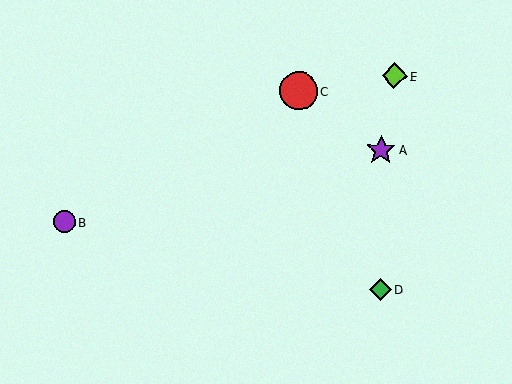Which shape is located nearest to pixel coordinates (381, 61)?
The lime diamond (labeled E) at (394, 76) is nearest to that location.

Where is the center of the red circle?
The center of the red circle is at (299, 91).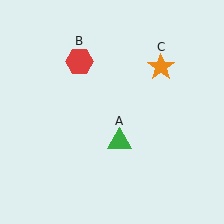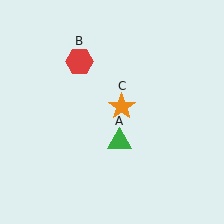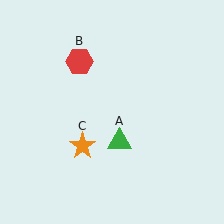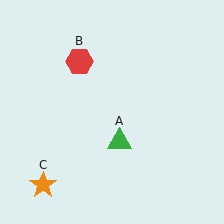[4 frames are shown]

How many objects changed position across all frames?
1 object changed position: orange star (object C).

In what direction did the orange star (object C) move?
The orange star (object C) moved down and to the left.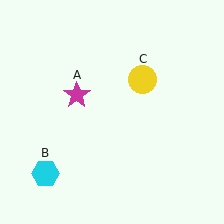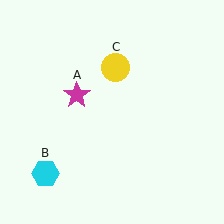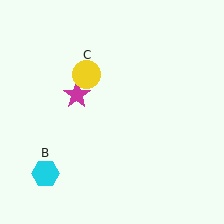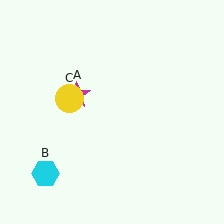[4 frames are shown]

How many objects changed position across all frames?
1 object changed position: yellow circle (object C).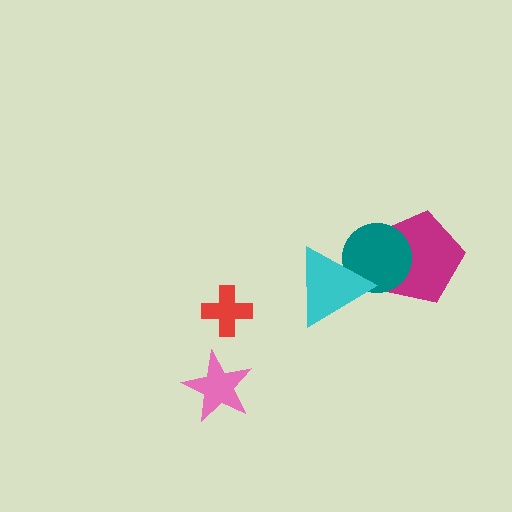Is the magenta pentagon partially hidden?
Yes, it is partially covered by another shape.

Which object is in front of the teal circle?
The cyan triangle is in front of the teal circle.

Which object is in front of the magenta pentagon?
The teal circle is in front of the magenta pentagon.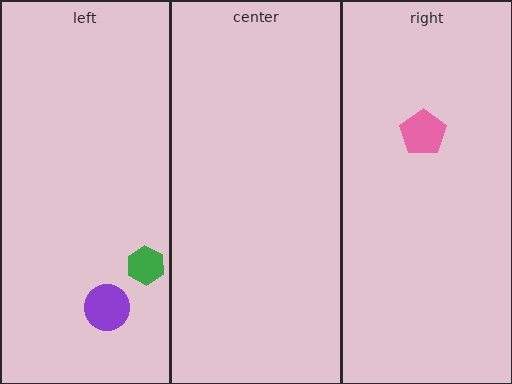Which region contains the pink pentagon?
The right region.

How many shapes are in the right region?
1.